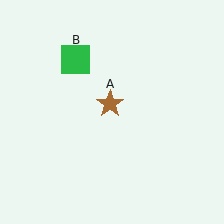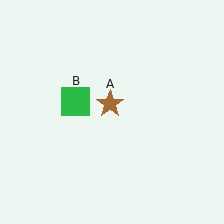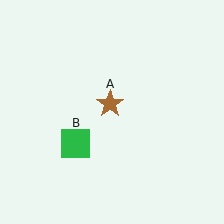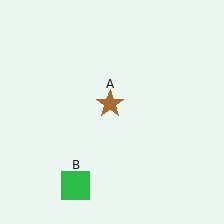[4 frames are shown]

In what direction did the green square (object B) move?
The green square (object B) moved down.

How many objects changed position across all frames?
1 object changed position: green square (object B).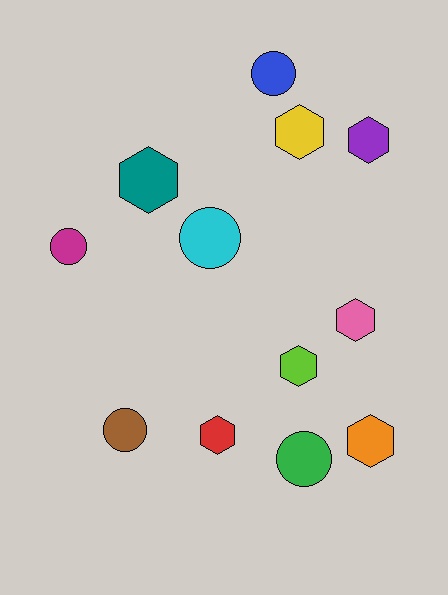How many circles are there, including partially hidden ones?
There are 5 circles.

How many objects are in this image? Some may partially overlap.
There are 12 objects.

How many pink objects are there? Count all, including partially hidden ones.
There is 1 pink object.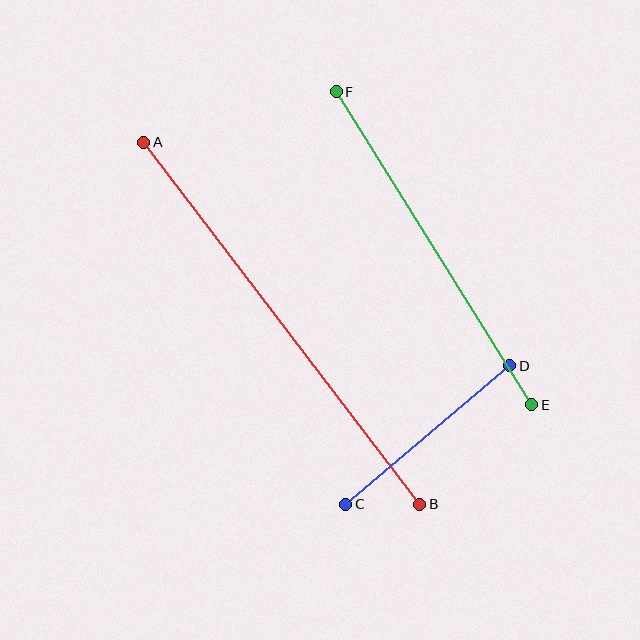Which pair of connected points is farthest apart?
Points A and B are farthest apart.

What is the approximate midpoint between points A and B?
The midpoint is at approximately (282, 323) pixels.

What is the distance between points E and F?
The distance is approximately 369 pixels.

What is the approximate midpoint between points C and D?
The midpoint is at approximately (428, 435) pixels.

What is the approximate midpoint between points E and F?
The midpoint is at approximately (434, 248) pixels.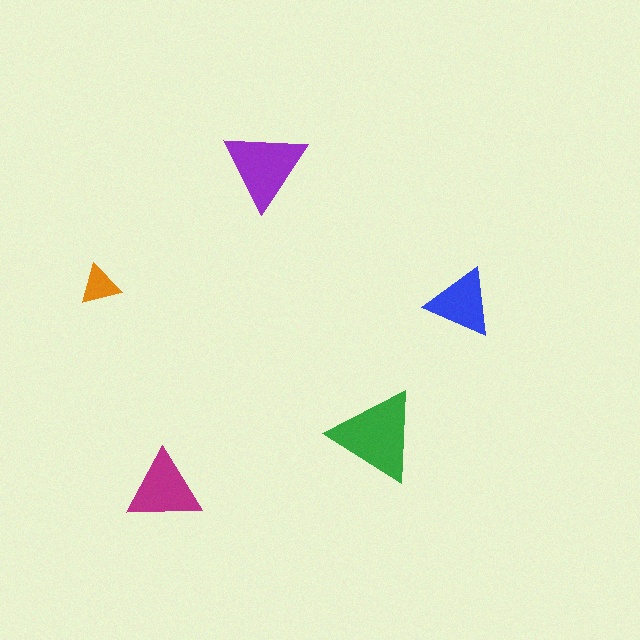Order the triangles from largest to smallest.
the green one, the purple one, the magenta one, the blue one, the orange one.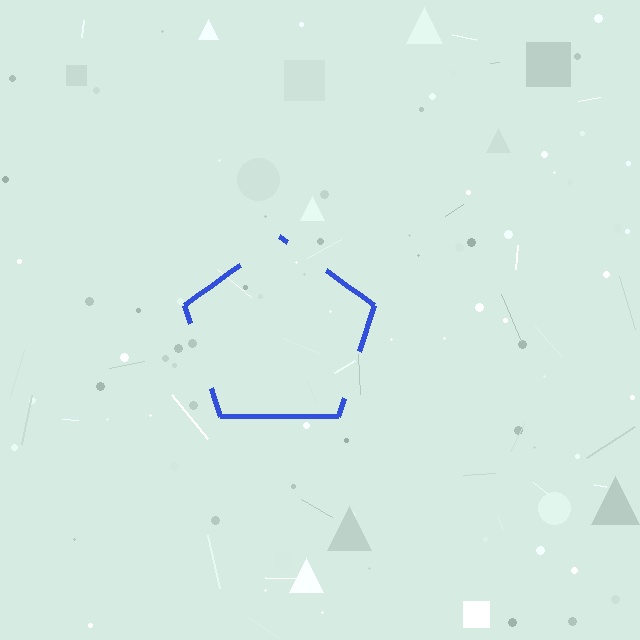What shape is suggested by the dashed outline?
The dashed outline suggests a pentagon.